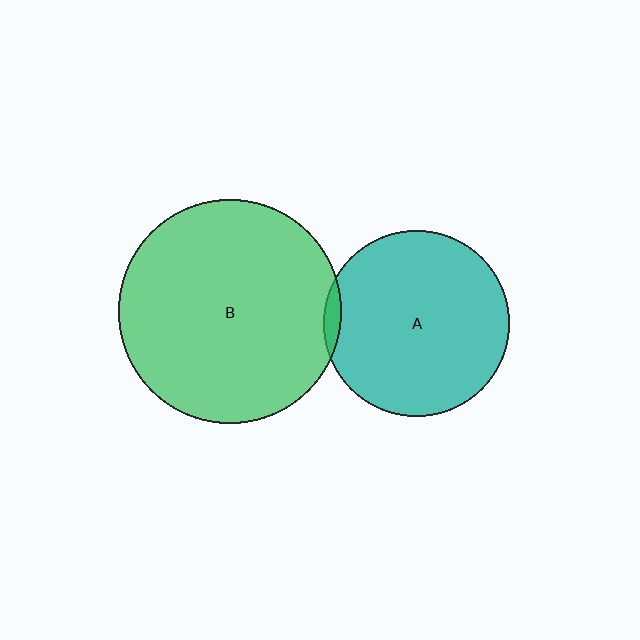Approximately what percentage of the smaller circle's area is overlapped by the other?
Approximately 5%.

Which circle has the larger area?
Circle B (green).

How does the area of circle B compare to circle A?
Approximately 1.4 times.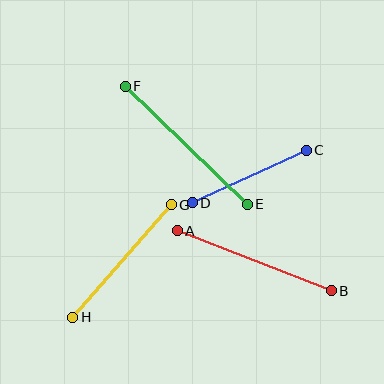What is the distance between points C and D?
The distance is approximately 125 pixels.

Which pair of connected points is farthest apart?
Points E and F are farthest apart.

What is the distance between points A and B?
The distance is approximately 165 pixels.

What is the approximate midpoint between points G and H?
The midpoint is at approximately (122, 261) pixels.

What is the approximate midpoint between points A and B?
The midpoint is at approximately (254, 261) pixels.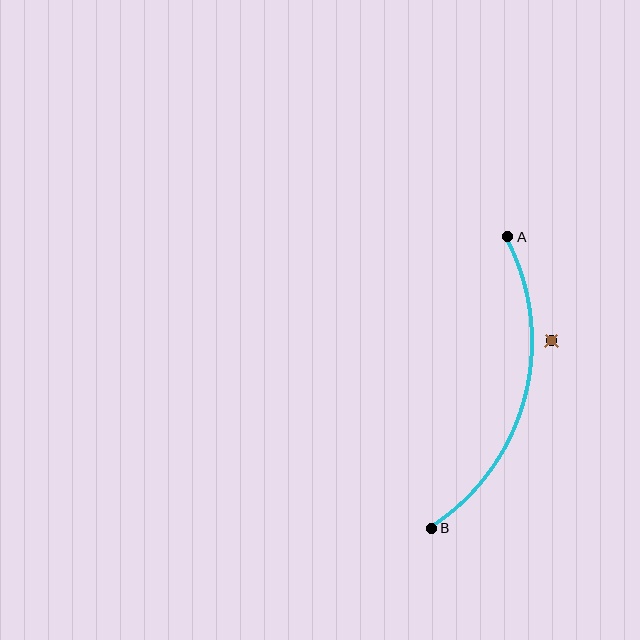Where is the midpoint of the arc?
The arc midpoint is the point on the curve farthest from the straight line joining A and B. It sits to the right of that line.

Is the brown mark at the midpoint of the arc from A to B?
No — the brown mark does not lie on the arc at all. It sits slightly outside the curve.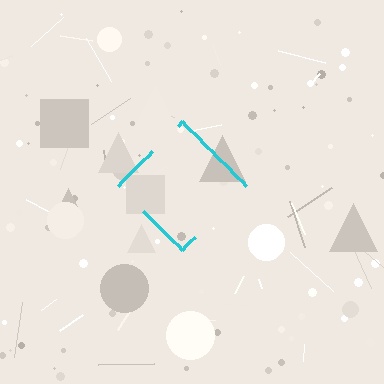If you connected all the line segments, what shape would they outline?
They would outline a diamond.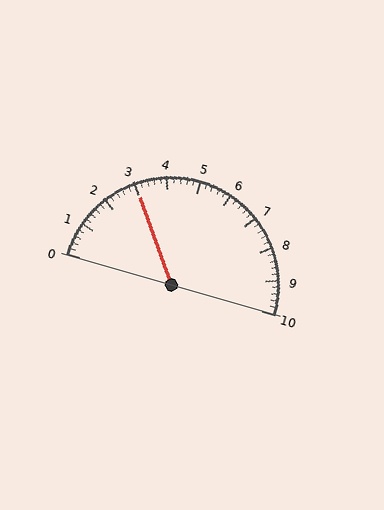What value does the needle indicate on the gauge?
The needle indicates approximately 3.0.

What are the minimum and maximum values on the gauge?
The gauge ranges from 0 to 10.